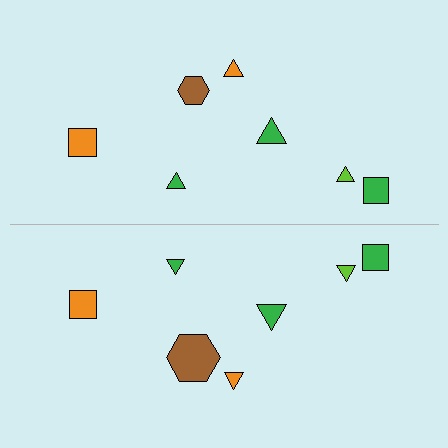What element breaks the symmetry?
The brown hexagon on the bottom side has a different size than its mirror counterpart.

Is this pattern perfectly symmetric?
No, the pattern is not perfectly symmetric. The brown hexagon on the bottom side has a different size than its mirror counterpart.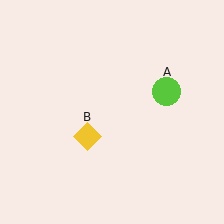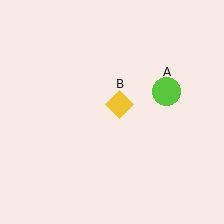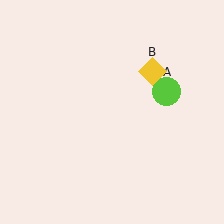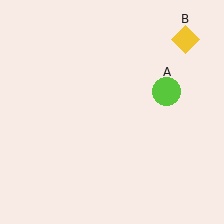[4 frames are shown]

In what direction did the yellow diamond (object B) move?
The yellow diamond (object B) moved up and to the right.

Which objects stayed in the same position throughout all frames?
Lime circle (object A) remained stationary.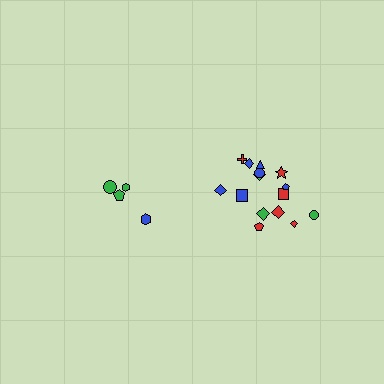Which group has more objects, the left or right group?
The right group.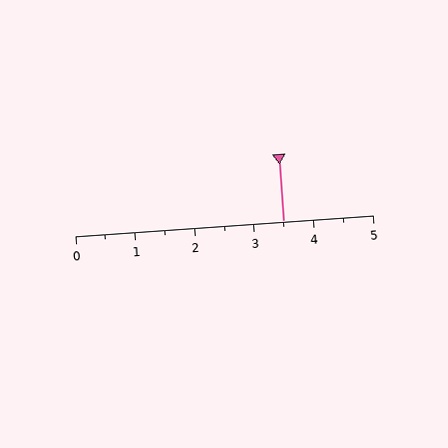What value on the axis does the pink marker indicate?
The marker indicates approximately 3.5.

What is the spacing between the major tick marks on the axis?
The major ticks are spaced 1 apart.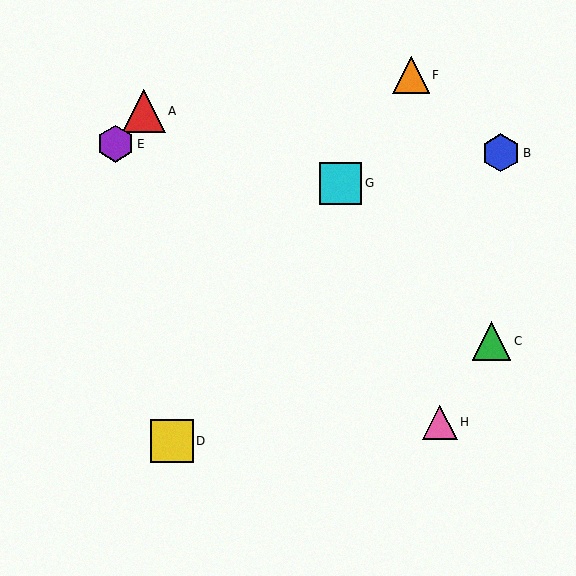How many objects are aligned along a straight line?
3 objects (D, F, G) are aligned along a straight line.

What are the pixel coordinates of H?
Object H is at (440, 422).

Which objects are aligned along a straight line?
Objects D, F, G are aligned along a straight line.